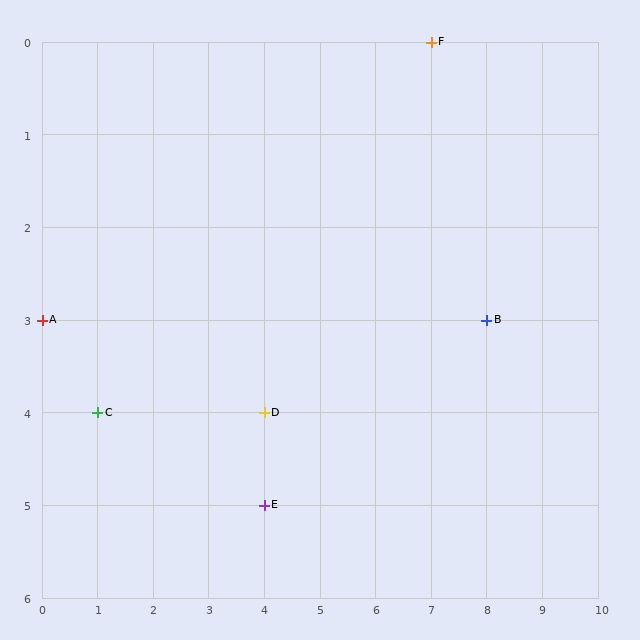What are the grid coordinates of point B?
Point B is at grid coordinates (8, 3).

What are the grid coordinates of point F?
Point F is at grid coordinates (7, 0).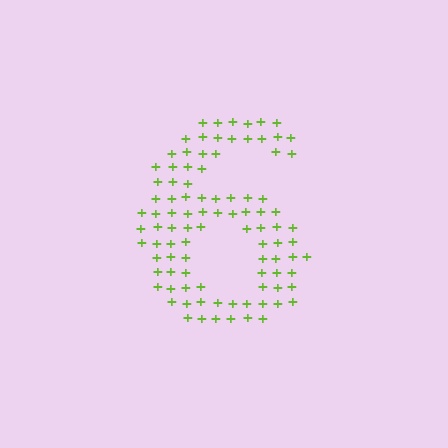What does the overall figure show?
The overall figure shows the digit 6.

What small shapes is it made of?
It is made of small plus signs.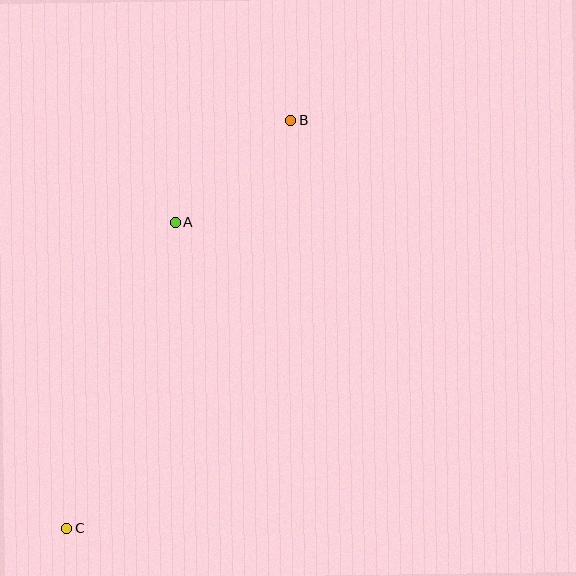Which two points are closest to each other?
Points A and B are closest to each other.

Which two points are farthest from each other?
Points B and C are farthest from each other.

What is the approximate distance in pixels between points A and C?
The distance between A and C is approximately 325 pixels.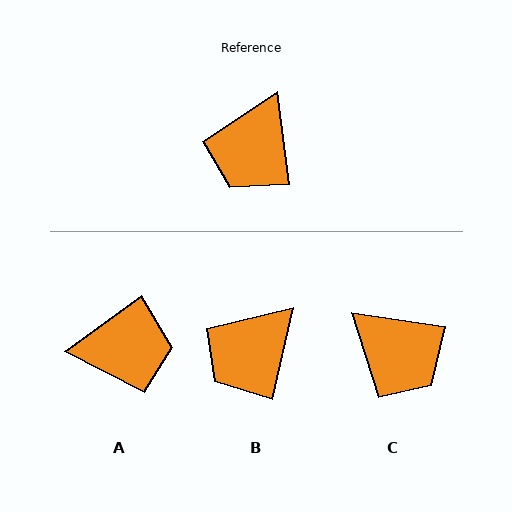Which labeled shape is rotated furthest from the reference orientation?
A, about 119 degrees away.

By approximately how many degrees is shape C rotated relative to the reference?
Approximately 74 degrees counter-clockwise.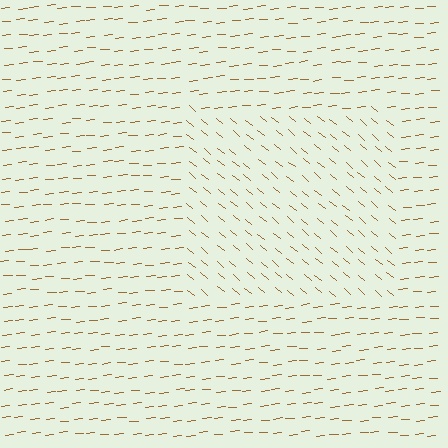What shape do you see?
I see a rectangle.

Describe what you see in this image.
The image is filled with small brown line segments. A rectangle region in the image has lines oriented differently from the surrounding lines, creating a visible texture boundary.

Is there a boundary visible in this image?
Yes, there is a texture boundary formed by a change in line orientation.